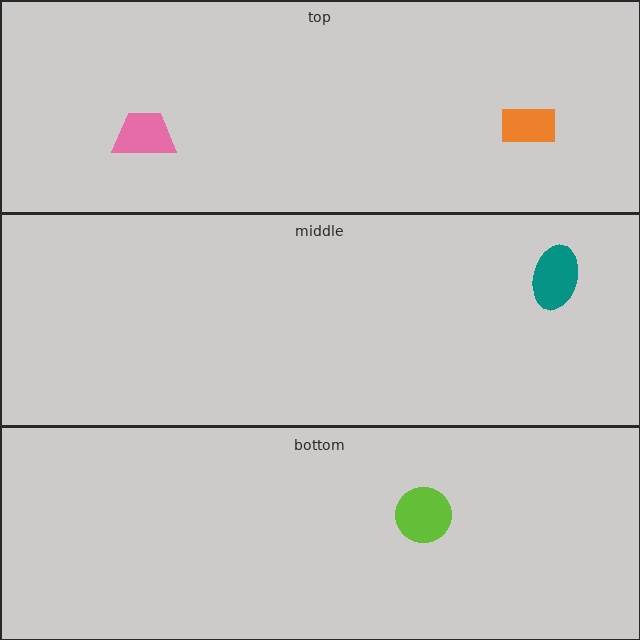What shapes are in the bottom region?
The lime circle.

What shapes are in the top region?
The pink trapezoid, the orange rectangle.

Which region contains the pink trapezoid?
The top region.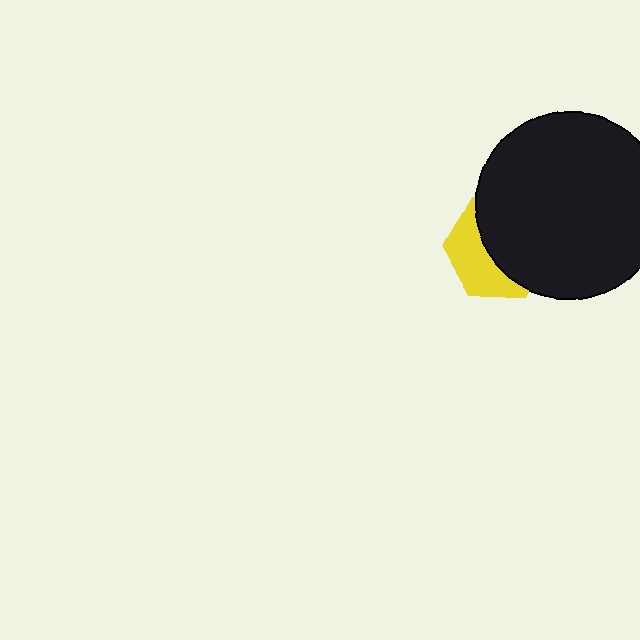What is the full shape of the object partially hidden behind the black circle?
The partially hidden object is a yellow hexagon.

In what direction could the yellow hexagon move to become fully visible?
The yellow hexagon could move left. That would shift it out from behind the black circle entirely.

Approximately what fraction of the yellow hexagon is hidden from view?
Roughly 59% of the yellow hexagon is hidden behind the black circle.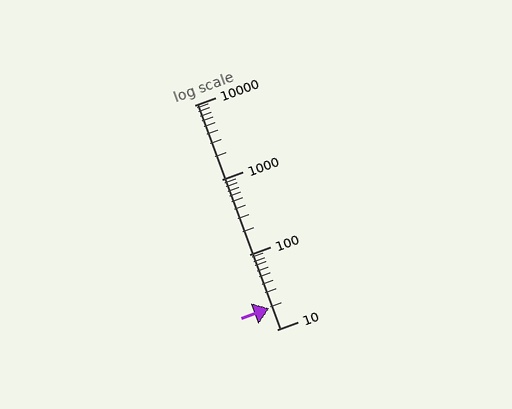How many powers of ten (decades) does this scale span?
The scale spans 3 decades, from 10 to 10000.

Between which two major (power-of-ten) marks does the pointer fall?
The pointer is between 10 and 100.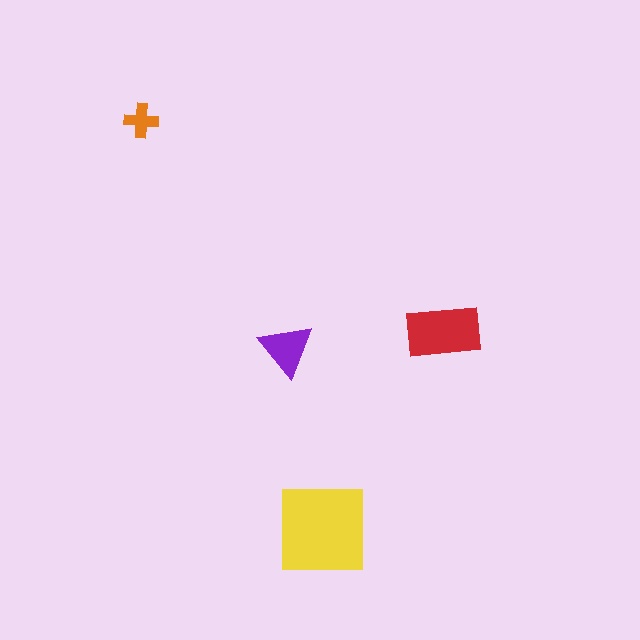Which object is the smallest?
The orange cross.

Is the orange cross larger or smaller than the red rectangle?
Smaller.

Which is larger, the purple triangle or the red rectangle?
The red rectangle.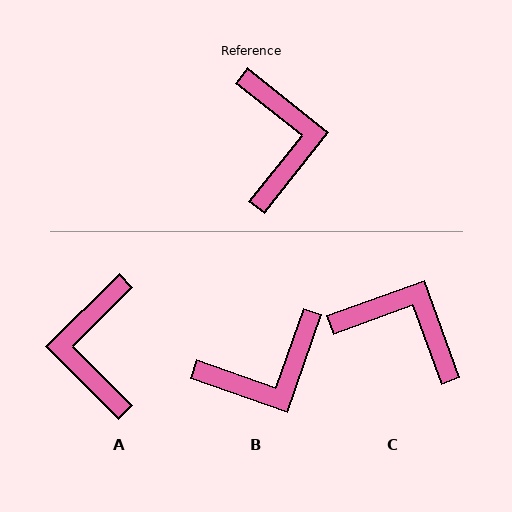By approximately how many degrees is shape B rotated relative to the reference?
Approximately 71 degrees clockwise.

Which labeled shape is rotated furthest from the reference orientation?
A, about 173 degrees away.